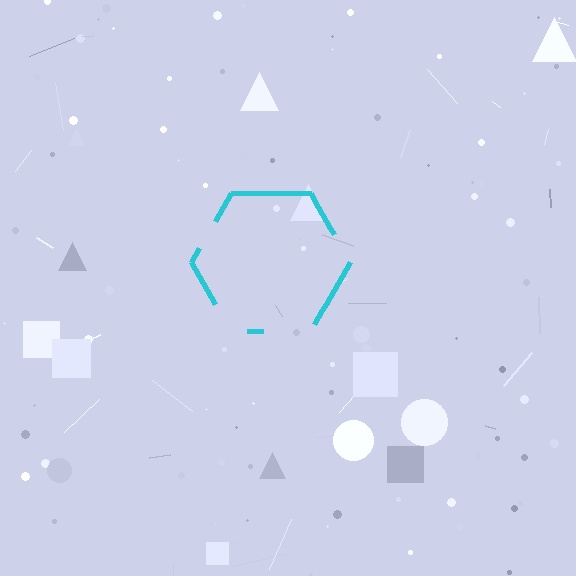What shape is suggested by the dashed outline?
The dashed outline suggests a hexagon.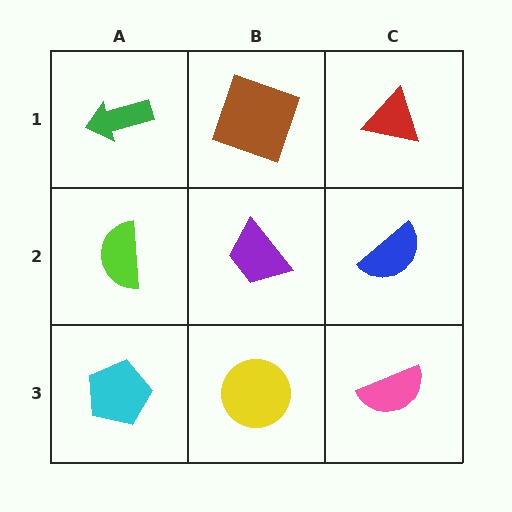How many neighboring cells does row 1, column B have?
3.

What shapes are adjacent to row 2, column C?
A red triangle (row 1, column C), a pink semicircle (row 3, column C), a purple trapezoid (row 2, column B).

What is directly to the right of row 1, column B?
A red triangle.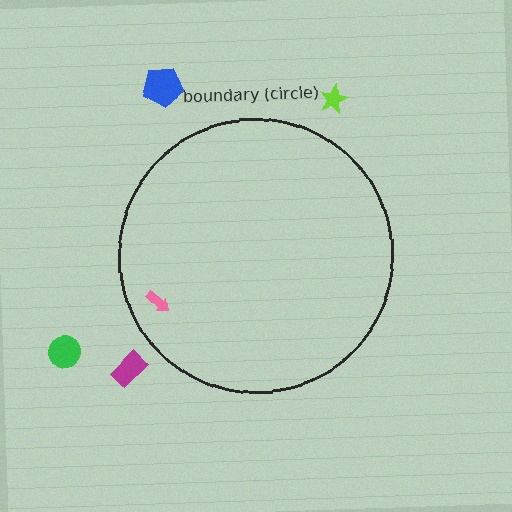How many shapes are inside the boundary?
1 inside, 4 outside.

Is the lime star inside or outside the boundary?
Outside.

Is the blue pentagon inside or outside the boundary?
Outside.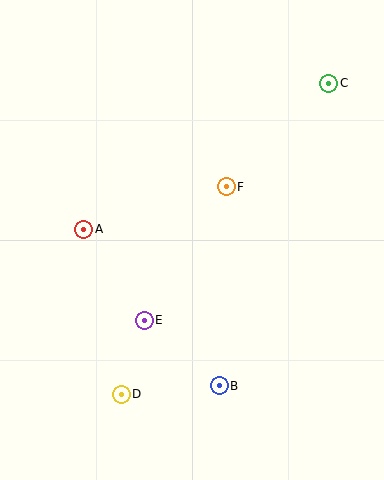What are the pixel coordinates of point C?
Point C is at (329, 83).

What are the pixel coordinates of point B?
Point B is at (219, 386).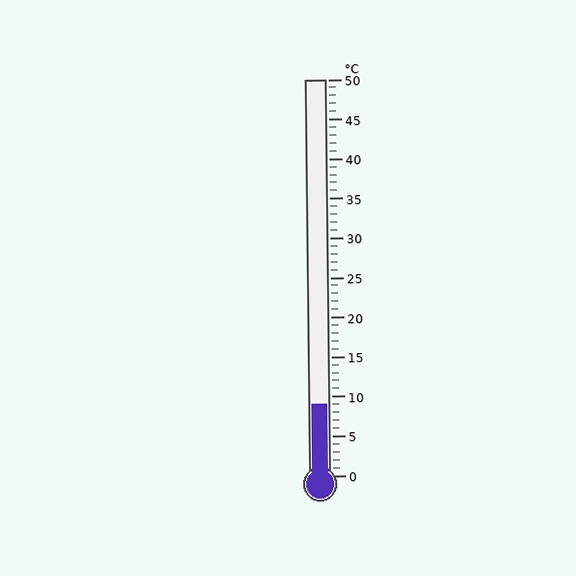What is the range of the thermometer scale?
The thermometer scale ranges from 0°C to 50°C.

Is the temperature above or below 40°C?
The temperature is below 40°C.